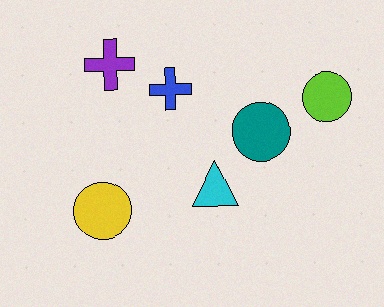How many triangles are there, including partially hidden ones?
There is 1 triangle.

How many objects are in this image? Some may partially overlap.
There are 6 objects.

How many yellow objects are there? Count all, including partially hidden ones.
There is 1 yellow object.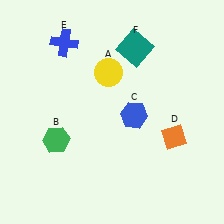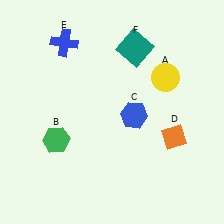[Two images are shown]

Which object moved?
The yellow circle (A) moved right.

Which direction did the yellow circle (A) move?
The yellow circle (A) moved right.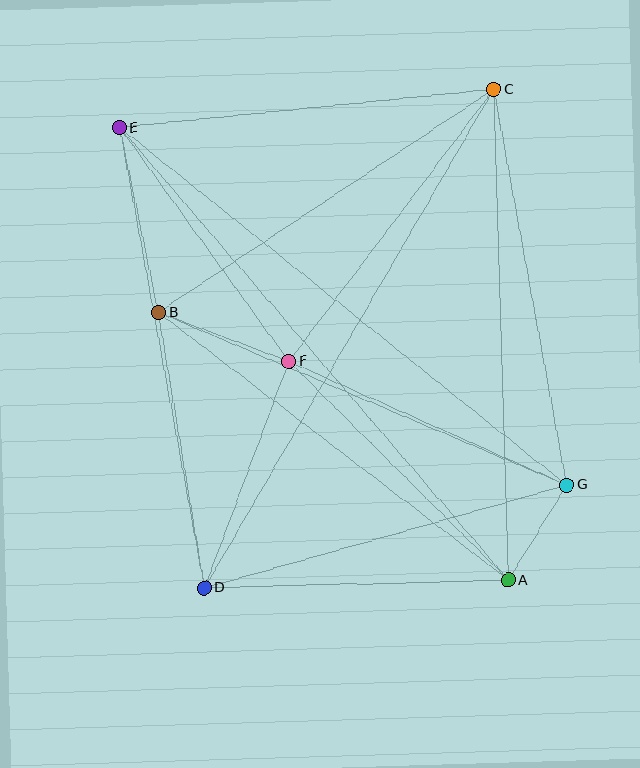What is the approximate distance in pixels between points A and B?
The distance between A and B is approximately 440 pixels.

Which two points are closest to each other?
Points A and G are closest to each other.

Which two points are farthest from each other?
Points A and E are farthest from each other.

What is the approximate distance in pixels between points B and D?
The distance between B and D is approximately 279 pixels.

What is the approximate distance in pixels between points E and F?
The distance between E and F is approximately 289 pixels.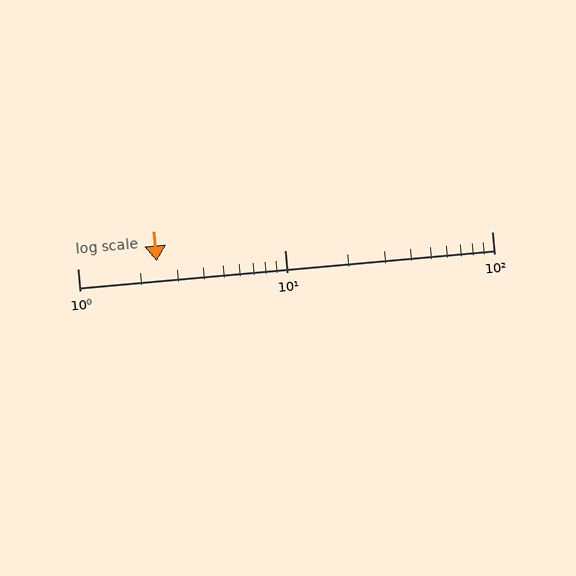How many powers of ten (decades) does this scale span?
The scale spans 2 decades, from 1 to 100.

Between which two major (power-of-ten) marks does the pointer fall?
The pointer is between 1 and 10.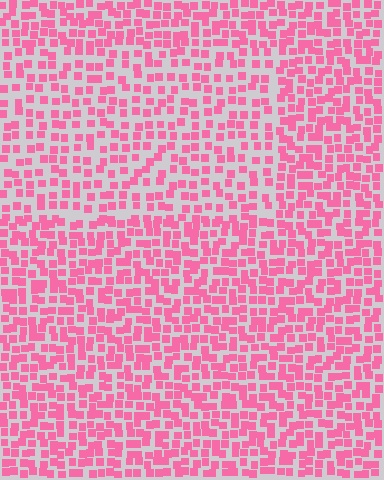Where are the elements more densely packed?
The elements are more densely packed outside the rectangle boundary.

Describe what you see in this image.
The image contains small pink elements arranged at two different densities. A rectangle-shaped region is visible where the elements are less densely packed than the surrounding area.